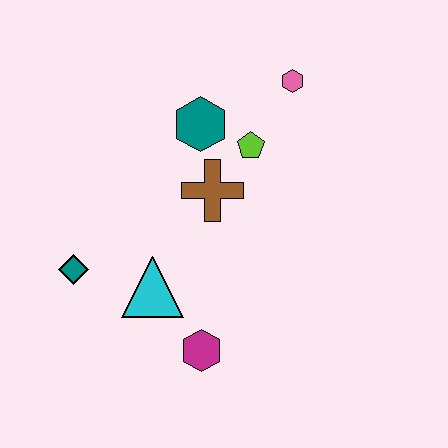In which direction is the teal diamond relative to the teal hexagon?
The teal diamond is below the teal hexagon.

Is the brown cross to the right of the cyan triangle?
Yes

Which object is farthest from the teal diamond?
The pink hexagon is farthest from the teal diamond.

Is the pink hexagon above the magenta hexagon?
Yes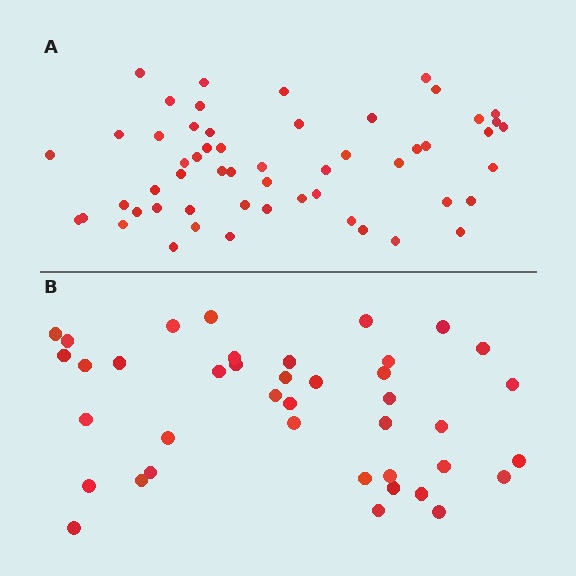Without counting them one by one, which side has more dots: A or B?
Region A (the top region) has more dots.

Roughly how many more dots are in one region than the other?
Region A has approximately 15 more dots than region B.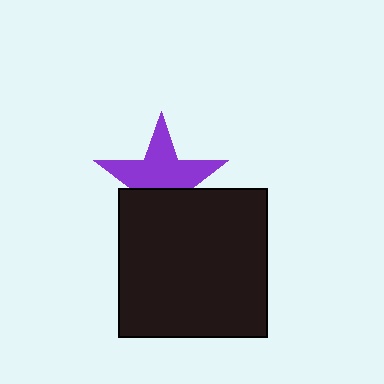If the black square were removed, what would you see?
You would see the complete purple star.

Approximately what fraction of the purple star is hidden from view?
Roughly 40% of the purple star is hidden behind the black square.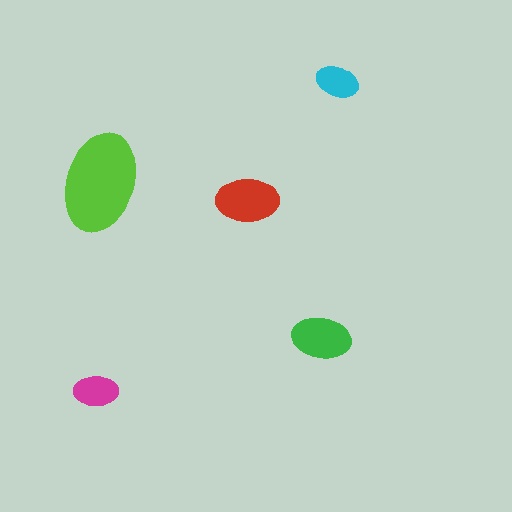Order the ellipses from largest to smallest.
the lime one, the red one, the green one, the magenta one, the cyan one.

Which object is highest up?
The cyan ellipse is topmost.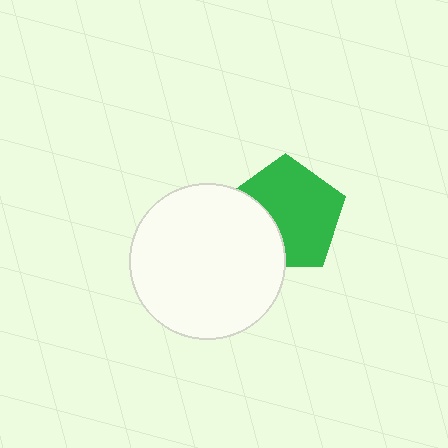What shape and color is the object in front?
The object in front is a white circle.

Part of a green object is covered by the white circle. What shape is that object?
It is a pentagon.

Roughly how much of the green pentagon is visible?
Most of it is visible (roughly 69%).